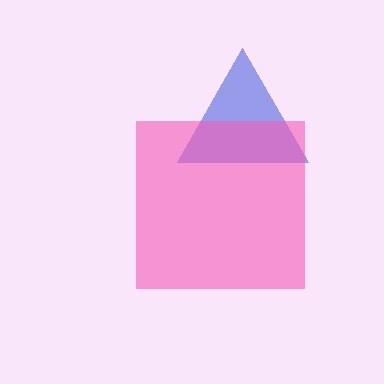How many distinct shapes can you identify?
There are 2 distinct shapes: a blue triangle, a pink square.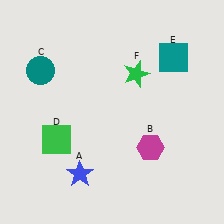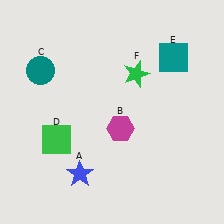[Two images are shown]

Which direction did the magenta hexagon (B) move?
The magenta hexagon (B) moved left.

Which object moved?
The magenta hexagon (B) moved left.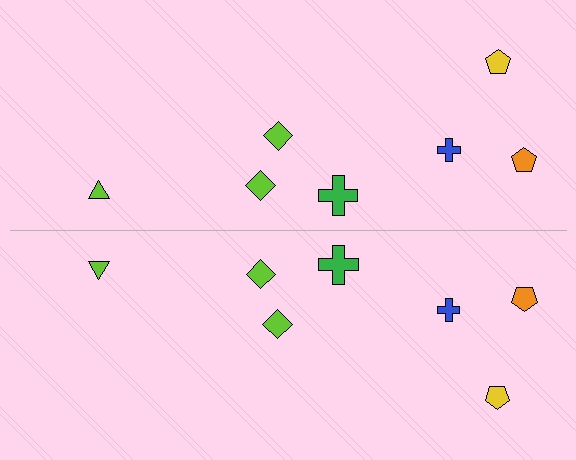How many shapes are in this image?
There are 14 shapes in this image.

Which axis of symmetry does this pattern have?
The pattern has a horizontal axis of symmetry running through the center of the image.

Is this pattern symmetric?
Yes, this pattern has bilateral (reflection) symmetry.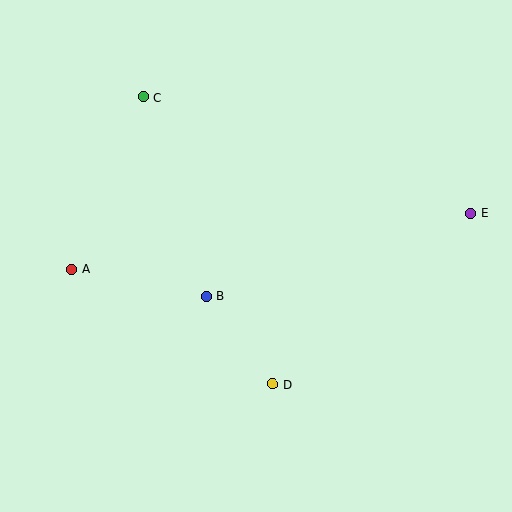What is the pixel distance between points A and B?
The distance between A and B is 137 pixels.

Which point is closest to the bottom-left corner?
Point A is closest to the bottom-left corner.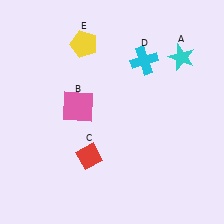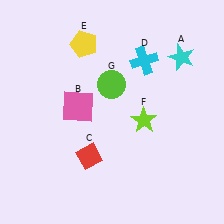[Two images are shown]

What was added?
A lime star (F), a lime circle (G) were added in Image 2.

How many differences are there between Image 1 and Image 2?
There are 2 differences between the two images.